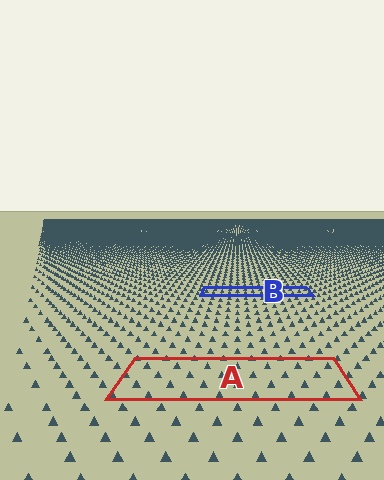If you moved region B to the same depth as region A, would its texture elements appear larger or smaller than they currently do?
They would appear larger. At a closer depth, the same texture elements are projected at a bigger on-screen size.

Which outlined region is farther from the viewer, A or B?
Region B is farther from the viewer — the texture elements inside it appear smaller and more densely packed.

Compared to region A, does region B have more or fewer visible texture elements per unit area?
Region B has more texture elements per unit area — they are packed more densely because it is farther away.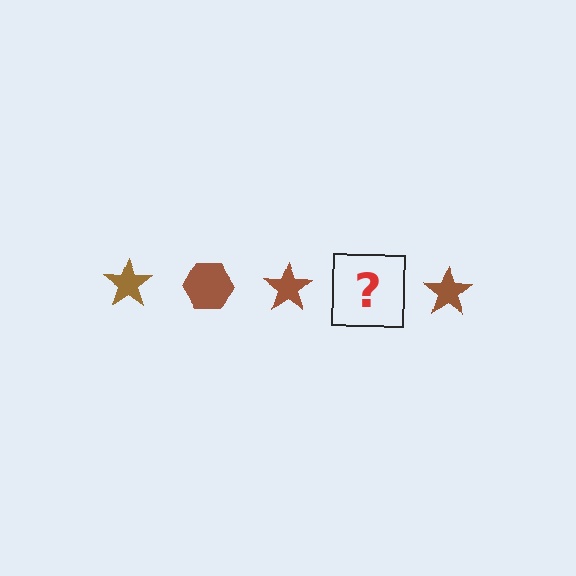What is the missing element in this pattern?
The missing element is a brown hexagon.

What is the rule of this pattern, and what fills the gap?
The rule is that the pattern cycles through star, hexagon shapes in brown. The gap should be filled with a brown hexagon.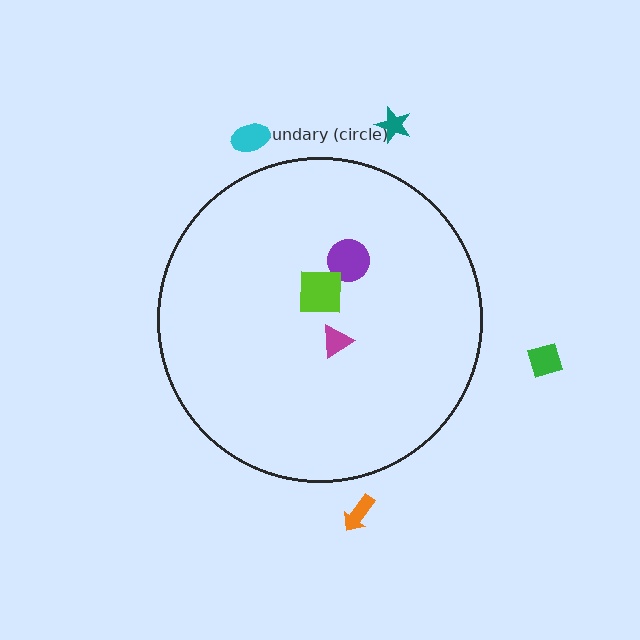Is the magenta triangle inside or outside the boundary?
Inside.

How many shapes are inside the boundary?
3 inside, 4 outside.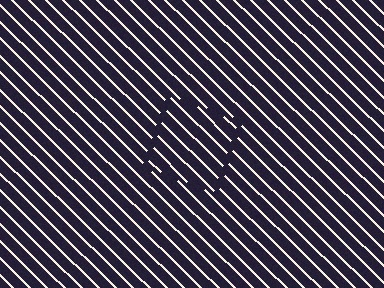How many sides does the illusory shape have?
4 sides — the line-ends trace a square.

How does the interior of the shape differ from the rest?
The interior of the shape contains the same grating, shifted by half a period — the contour is defined by the phase discontinuity where line-ends from the inner and outer gratings abut.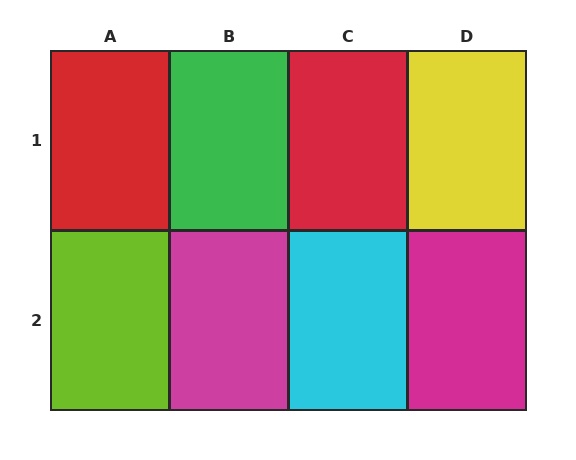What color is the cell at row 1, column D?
Yellow.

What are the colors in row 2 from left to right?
Lime, magenta, cyan, magenta.